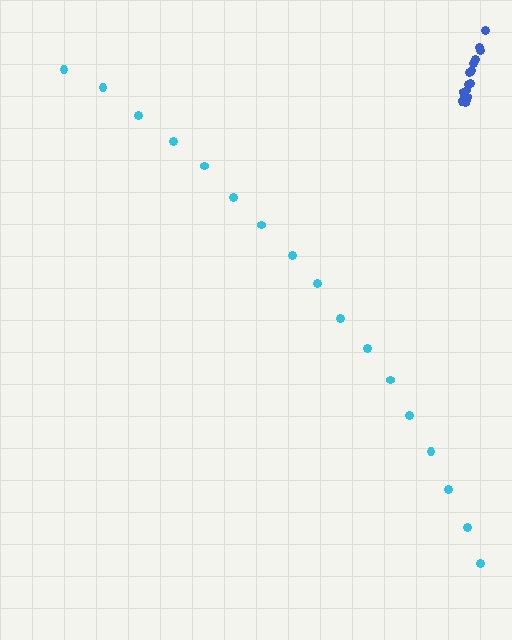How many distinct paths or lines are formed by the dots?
There are 2 distinct paths.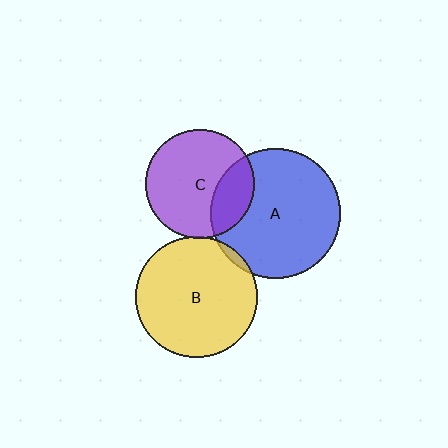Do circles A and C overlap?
Yes.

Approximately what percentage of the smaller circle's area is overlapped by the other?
Approximately 25%.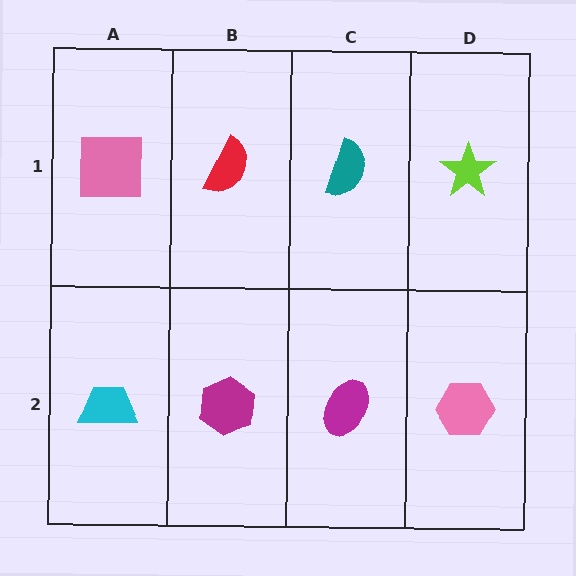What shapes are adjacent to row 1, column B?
A magenta hexagon (row 2, column B), a pink square (row 1, column A), a teal semicircle (row 1, column C).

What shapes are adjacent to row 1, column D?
A pink hexagon (row 2, column D), a teal semicircle (row 1, column C).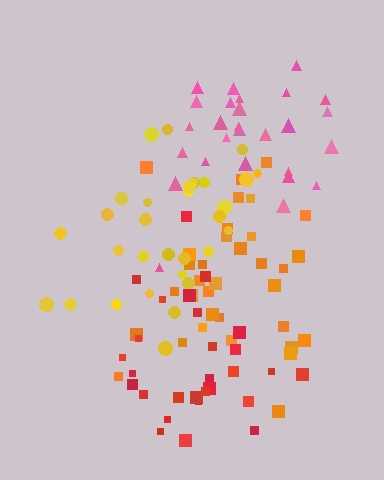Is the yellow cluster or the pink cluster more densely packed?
Pink.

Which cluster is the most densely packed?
Pink.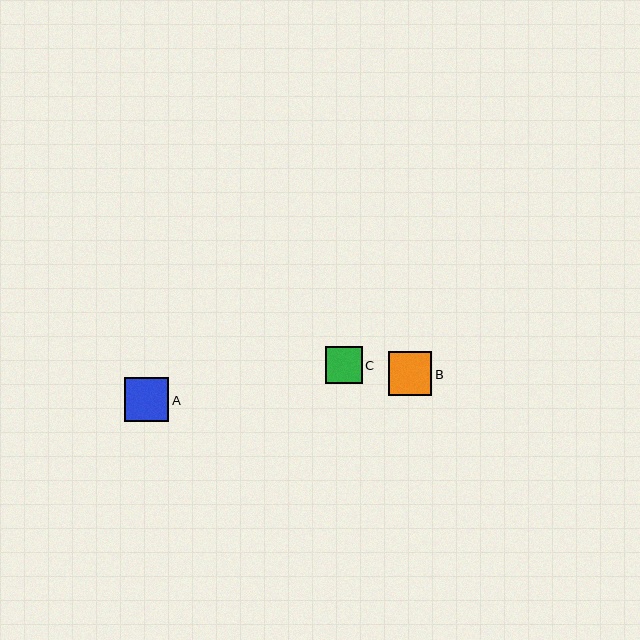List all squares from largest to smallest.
From largest to smallest: A, B, C.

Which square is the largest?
Square A is the largest with a size of approximately 44 pixels.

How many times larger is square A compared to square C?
Square A is approximately 1.2 times the size of square C.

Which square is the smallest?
Square C is the smallest with a size of approximately 37 pixels.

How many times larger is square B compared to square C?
Square B is approximately 1.2 times the size of square C.